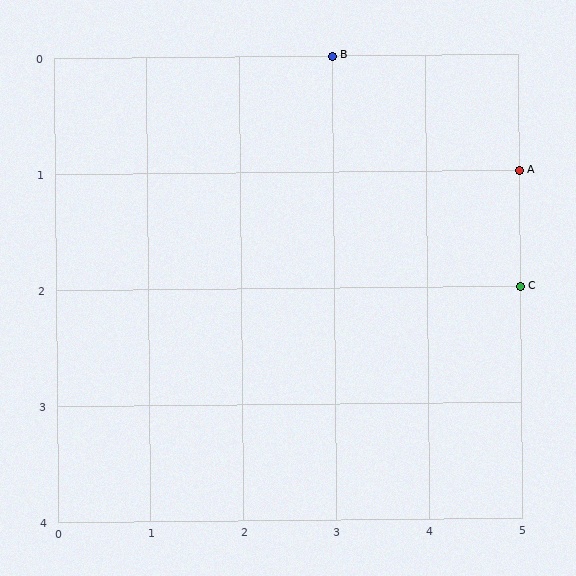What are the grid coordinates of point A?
Point A is at grid coordinates (5, 1).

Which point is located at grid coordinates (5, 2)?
Point C is at (5, 2).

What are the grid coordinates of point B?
Point B is at grid coordinates (3, 0).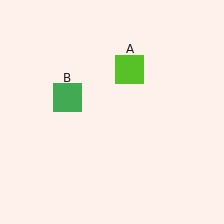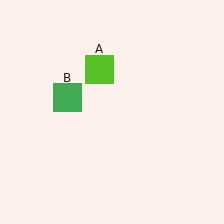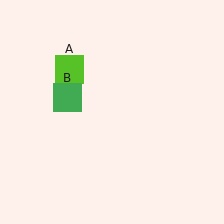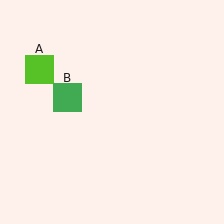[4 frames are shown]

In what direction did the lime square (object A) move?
The lime square (object A) moved left.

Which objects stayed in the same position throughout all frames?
Green square (object B) remained stationary.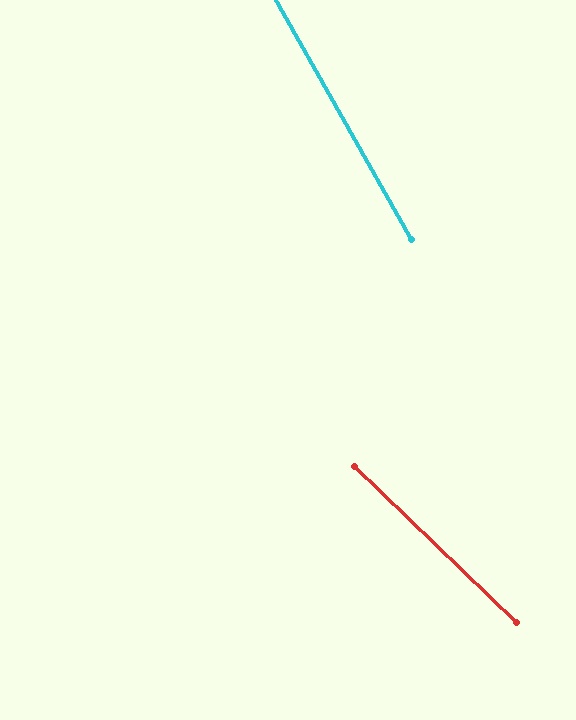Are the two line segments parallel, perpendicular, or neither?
Neither parallel nor perpendicular — they differ by about 17°.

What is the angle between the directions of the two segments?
Approximately 17 degrees.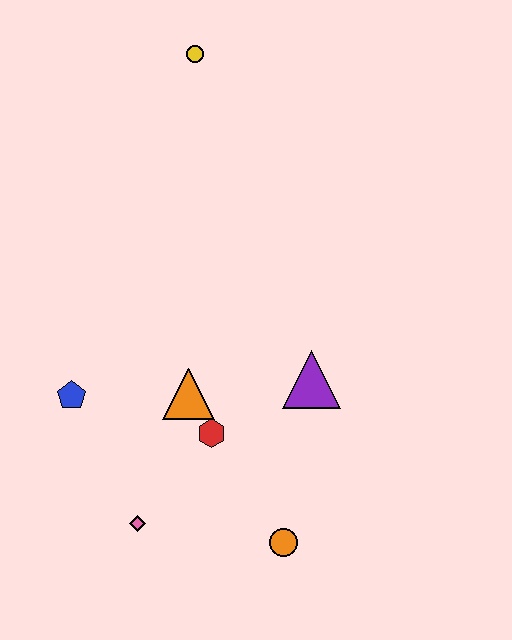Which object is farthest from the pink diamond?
The yellow circle is farthest from the pink diamond.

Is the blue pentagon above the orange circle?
Yes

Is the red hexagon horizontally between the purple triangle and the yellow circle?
Yes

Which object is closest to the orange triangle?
The red hexagon is closest to the orange triangle.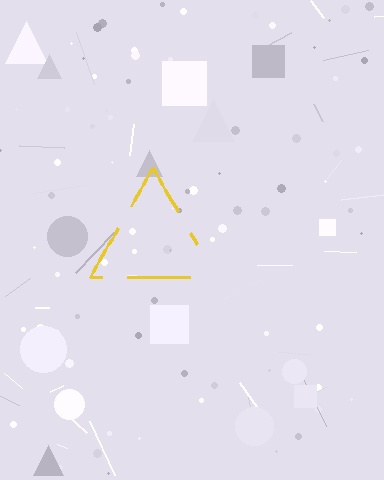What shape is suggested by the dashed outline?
The dashed outline suggests a triangle.